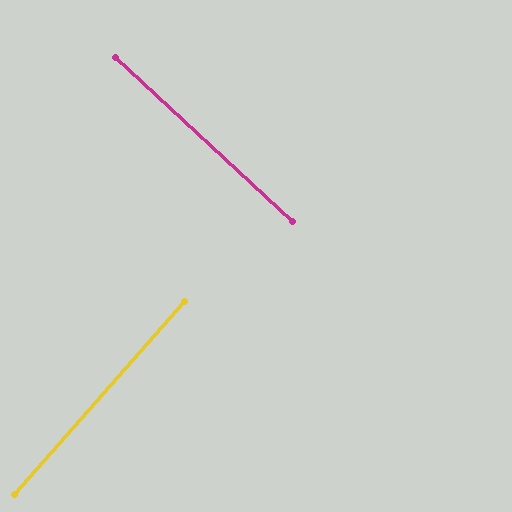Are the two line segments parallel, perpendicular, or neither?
Perpendicular — they meet at approximately 88°.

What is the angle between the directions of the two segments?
Approximately 88 degrees.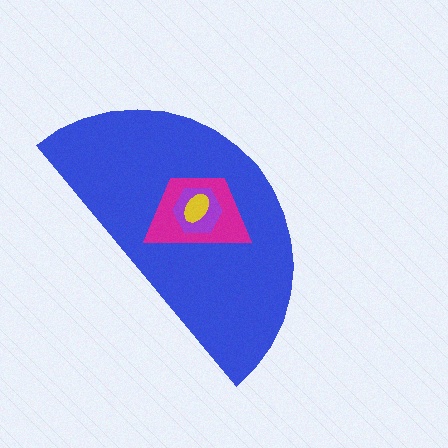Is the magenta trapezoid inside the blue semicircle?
Yes.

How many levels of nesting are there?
4.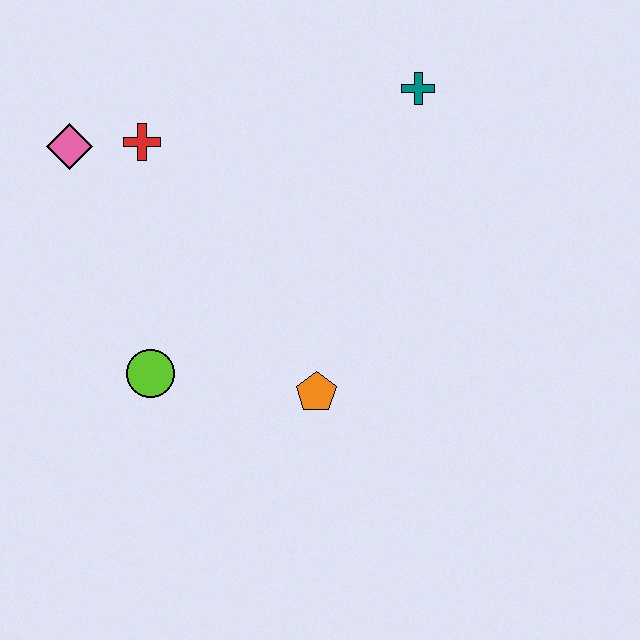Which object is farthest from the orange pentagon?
The pink diamond is farthest from the orange pentagon.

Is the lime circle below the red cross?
Yes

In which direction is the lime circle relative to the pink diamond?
The lime circle is below the pink diamond.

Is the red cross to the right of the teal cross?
No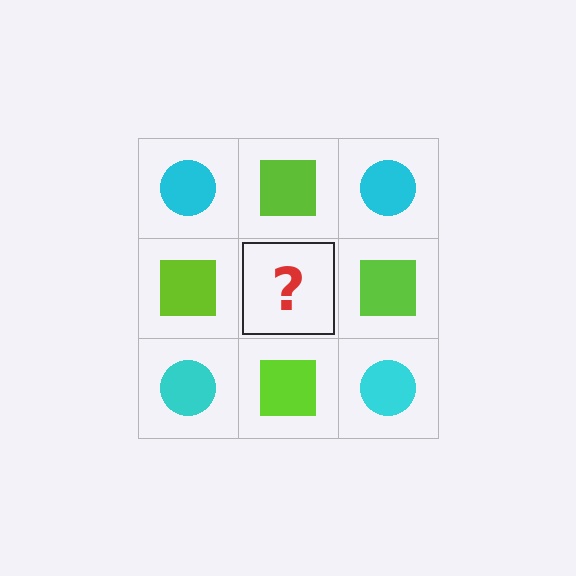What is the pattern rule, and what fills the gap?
The rule is that it alternates cyan circle and lime square in a checkerboard pattern. The gap should be filled with a cyan circle.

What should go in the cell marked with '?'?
The missing cell should contain a cyan circle.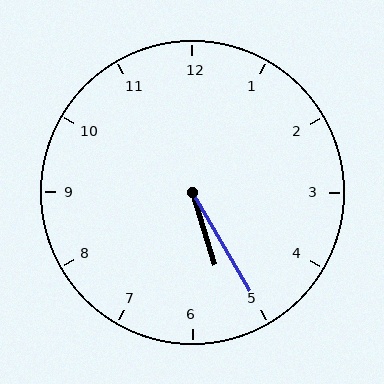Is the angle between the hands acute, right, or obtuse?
It is acute.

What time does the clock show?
5:25.